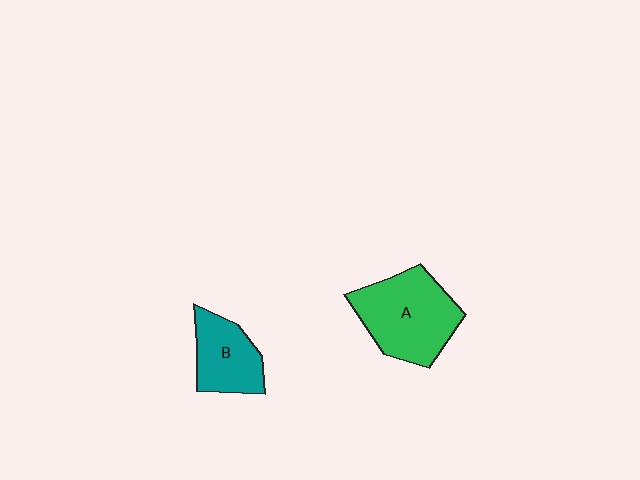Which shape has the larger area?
Shape A (green).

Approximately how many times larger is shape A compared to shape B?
Approximately 1.6 times.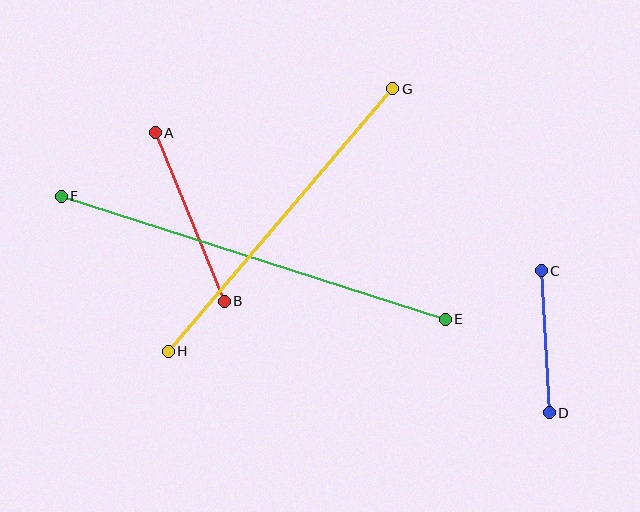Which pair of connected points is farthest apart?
Points E and F are farthest apart.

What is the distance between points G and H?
The distance is approximately 345 pixels.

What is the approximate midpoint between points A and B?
The midpoint is at approximately (190, 217) pixels.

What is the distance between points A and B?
The distance is approximately 182 pixels.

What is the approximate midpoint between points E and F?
The midpoint is at approximately (253, 258) pixels.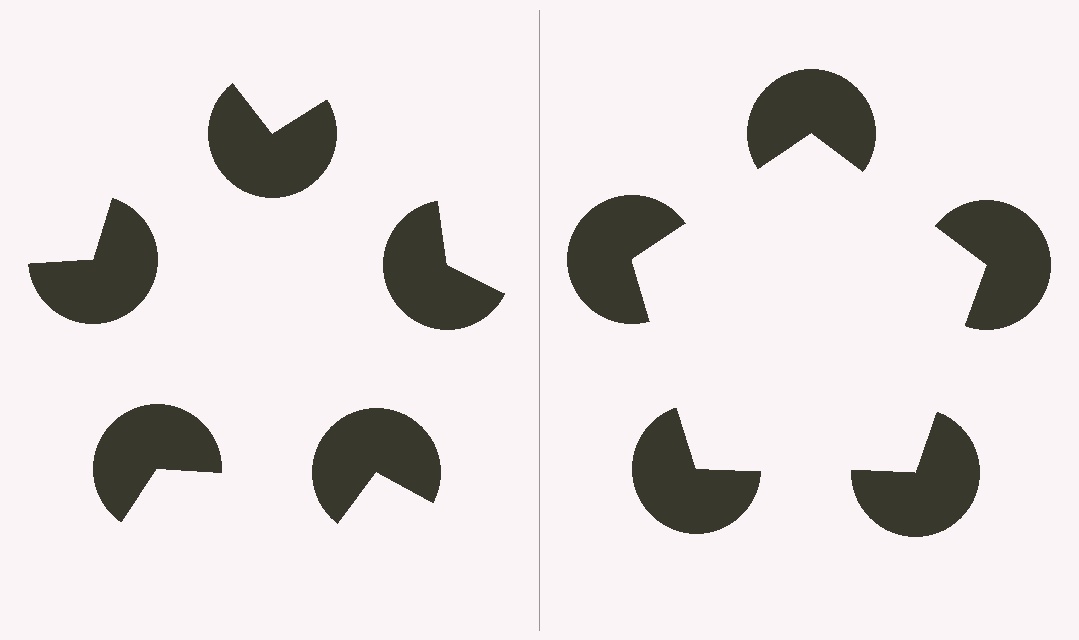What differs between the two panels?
The pac-man discs are positioned identically on both sides; only the wedge orientations differ. On the right they align to a pentagon; on the left they are misaligned.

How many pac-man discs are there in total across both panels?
10 — 5 on each side.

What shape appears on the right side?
An illusory pentagon.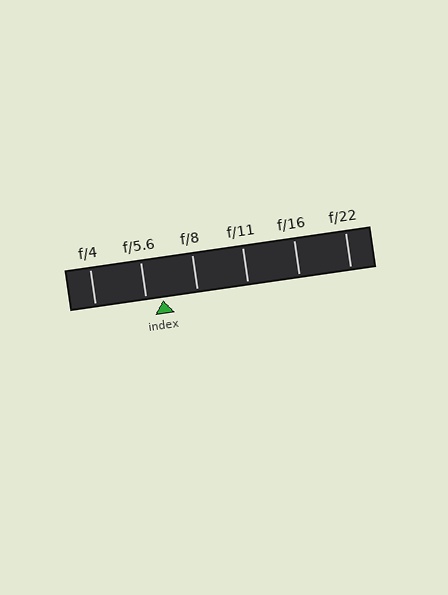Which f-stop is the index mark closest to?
The index mark is closest to f/5.6.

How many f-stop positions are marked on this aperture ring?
There are 6 f-stop positions marked.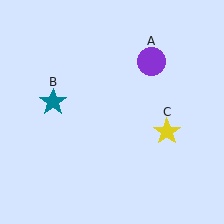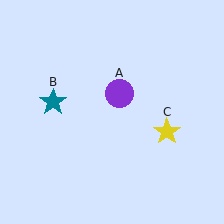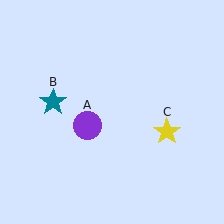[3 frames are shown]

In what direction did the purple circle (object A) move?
The purple circle (object A) moved down and to the left.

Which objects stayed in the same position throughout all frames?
Teal star (object B) and yellow star (object C) remained stationary.